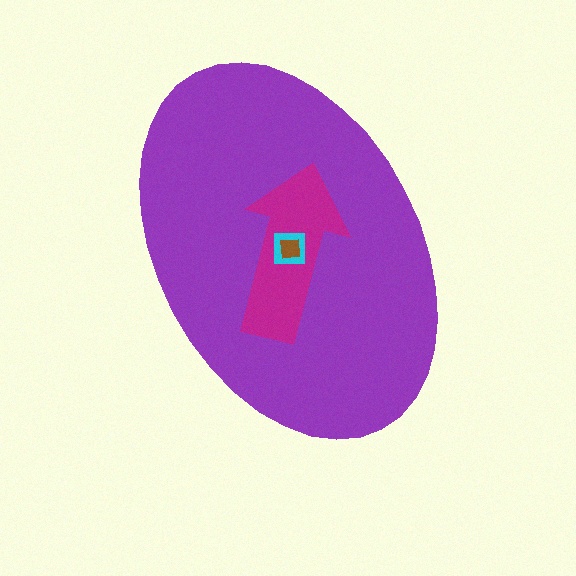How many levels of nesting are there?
4.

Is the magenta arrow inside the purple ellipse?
Yes.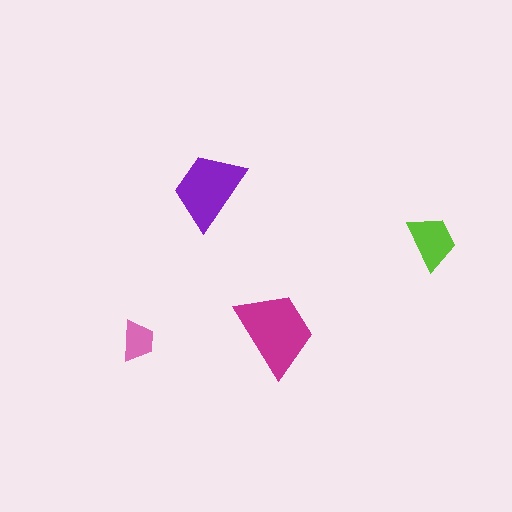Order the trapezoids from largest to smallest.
the magenta one, the purple one, the lime one, the pink one.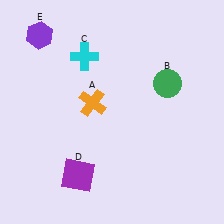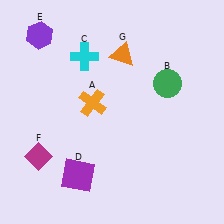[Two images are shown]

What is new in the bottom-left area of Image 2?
A magenta diamond (F) was added in the bottom-left area of Image 2.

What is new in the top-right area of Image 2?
An orange triangle (G) was added in the top-right area of Image 2.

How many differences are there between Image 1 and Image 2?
There are 2 differences between the two images.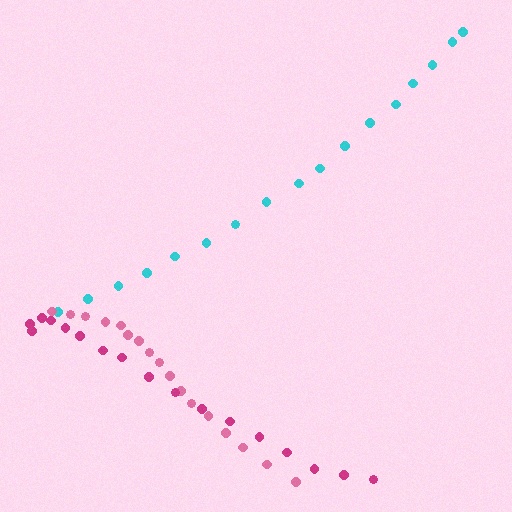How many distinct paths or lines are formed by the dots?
There are 3 distinct paths.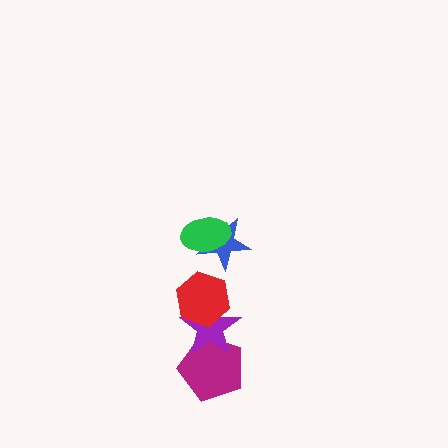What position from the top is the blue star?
The blue star is 2nd from the top.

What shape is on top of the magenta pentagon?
The purple star is on top of the magenta pentagon.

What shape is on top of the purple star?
The red hexagon is on top of the purple star.